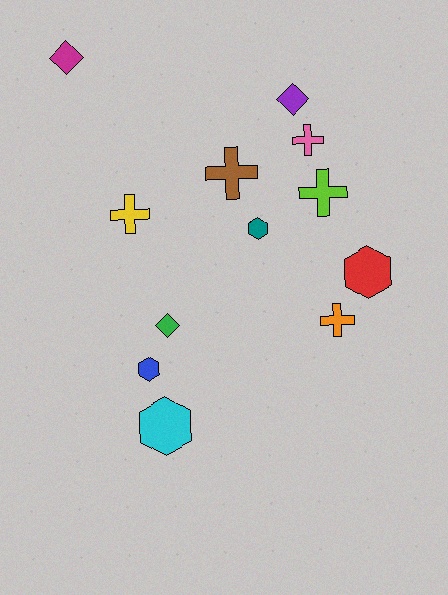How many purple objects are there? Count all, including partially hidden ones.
There is 1 purple object.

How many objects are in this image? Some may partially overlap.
There are 12 objects.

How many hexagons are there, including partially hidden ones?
There are 4 hexagons.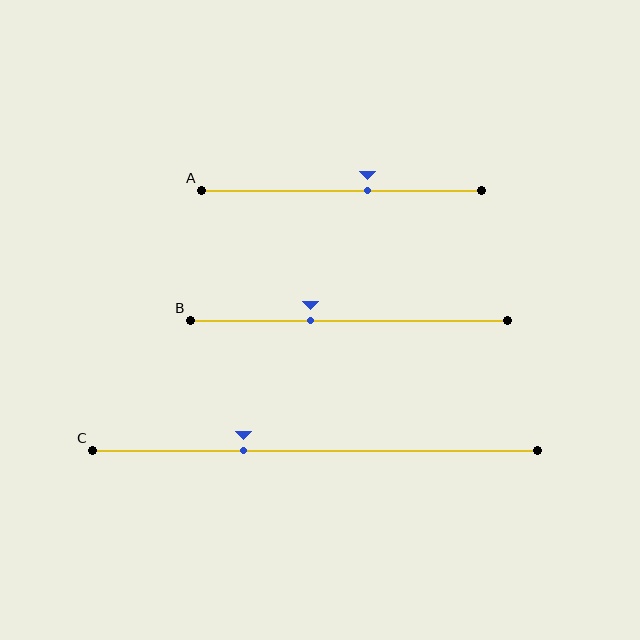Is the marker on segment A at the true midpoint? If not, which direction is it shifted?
No, the marker on segment A is shifted to the right by about 9% of the segment length.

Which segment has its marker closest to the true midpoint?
Segment A has its marker closest to the true midpoint.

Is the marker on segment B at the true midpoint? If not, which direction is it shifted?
No, the marker on segment B is shifted to the left by about 12% of the segment length.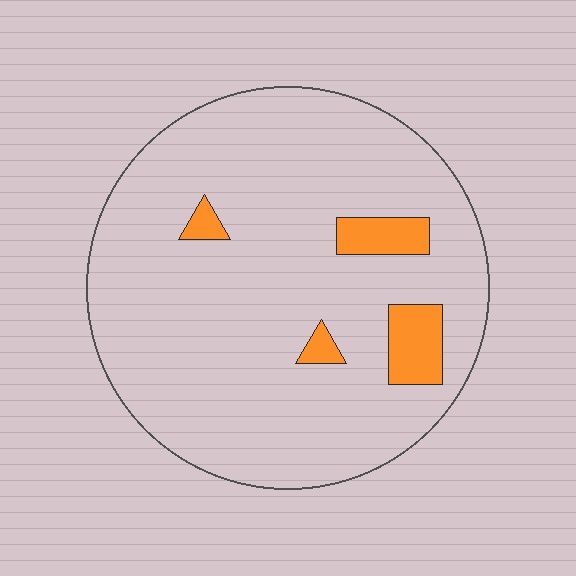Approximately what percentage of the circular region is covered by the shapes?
Approximately 10%.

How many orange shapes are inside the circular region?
4.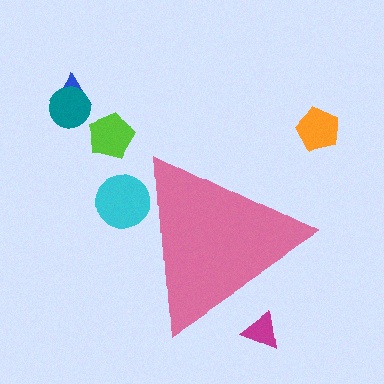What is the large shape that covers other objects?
A pink triangle.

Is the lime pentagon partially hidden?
No, the lime pentagon is fully visible.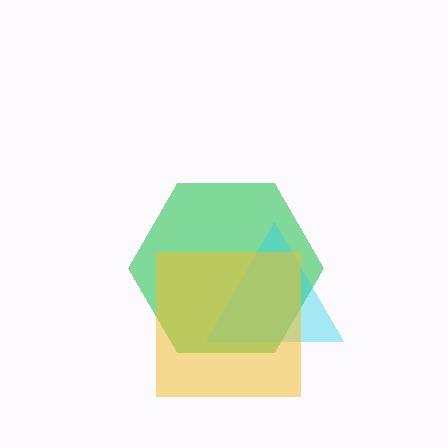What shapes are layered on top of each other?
The layered shapes are: a green hexagon, a cyan triangle, a yellow square.